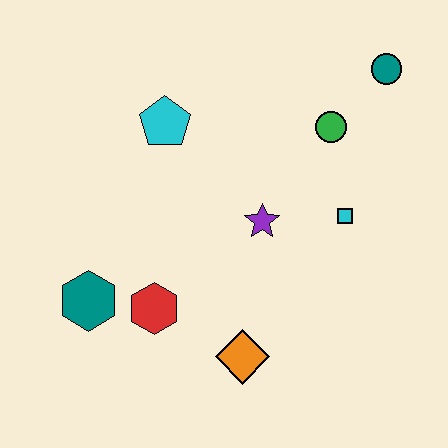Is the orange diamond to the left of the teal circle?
Yes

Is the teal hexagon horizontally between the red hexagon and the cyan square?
No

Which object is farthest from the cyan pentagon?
The orange diamond is farthest from the cyan pentagon.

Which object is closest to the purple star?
The cyan square is closest to the purple star.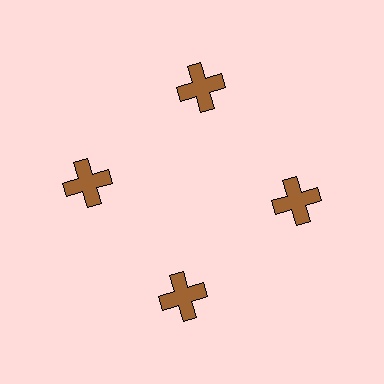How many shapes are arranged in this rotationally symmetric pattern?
There are 4 shapes, arranged in 4 groups of 1.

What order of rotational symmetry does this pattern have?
This pattern has 4-fold rotational symmetry.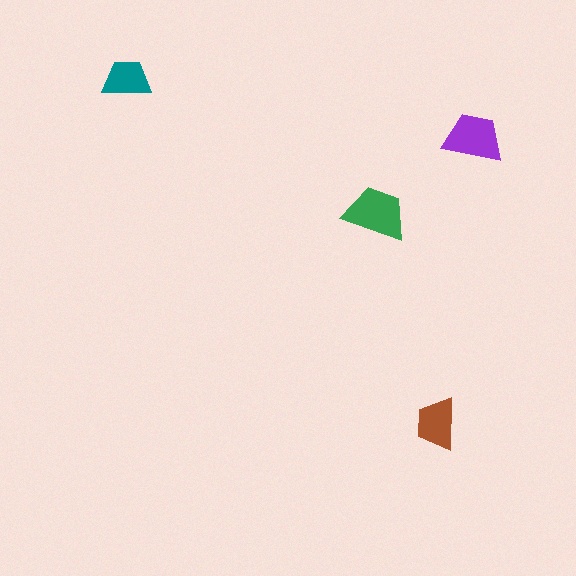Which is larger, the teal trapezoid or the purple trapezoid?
The purple one.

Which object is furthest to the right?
The purple trapezoid is rightmost.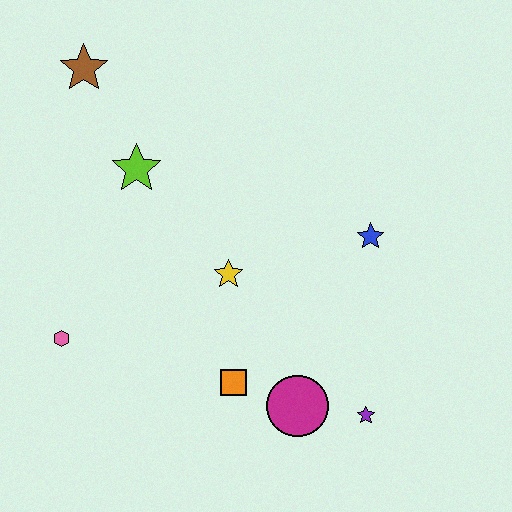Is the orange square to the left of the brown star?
No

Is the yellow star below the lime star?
Yes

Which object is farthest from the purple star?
The brown star is farthest from the purple star.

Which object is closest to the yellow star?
The orange square is closest to the yellow star.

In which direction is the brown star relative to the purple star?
The brown star is above the purple star.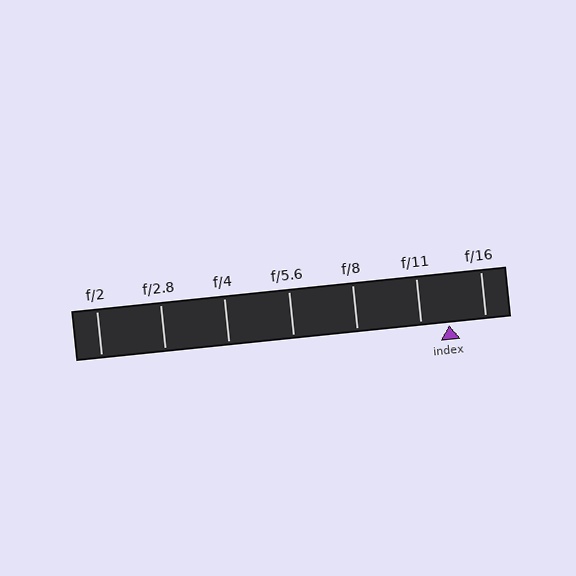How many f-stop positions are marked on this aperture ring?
There are 7 f-stop positions marked.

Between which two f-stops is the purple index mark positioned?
The index mark is between f/11 and f/16.